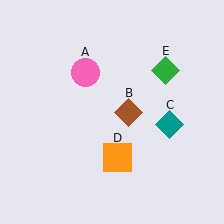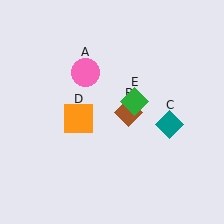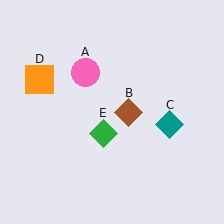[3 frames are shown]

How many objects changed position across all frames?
2 objects changed position: orange square (object D), green diamond (object E).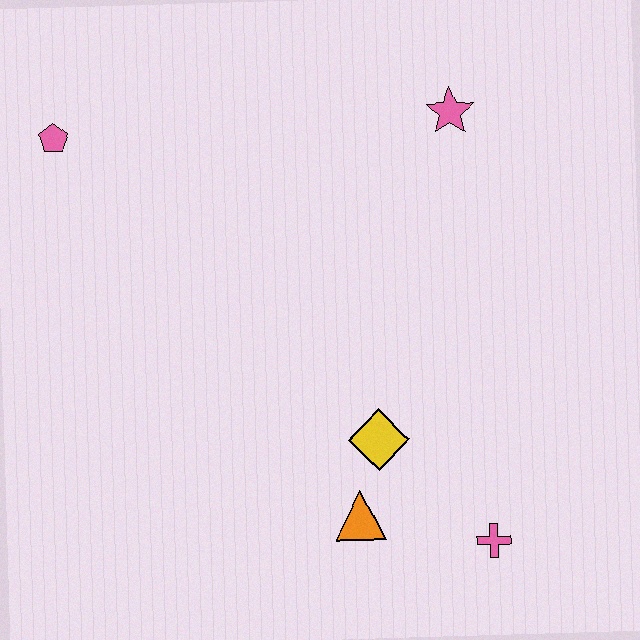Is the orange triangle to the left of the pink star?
Yes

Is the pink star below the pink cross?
No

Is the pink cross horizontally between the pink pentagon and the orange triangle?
No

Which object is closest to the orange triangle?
The yellow diamond is closest to the orange triangle.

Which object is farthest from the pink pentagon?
The pink cross is farthest from the pink pentagon.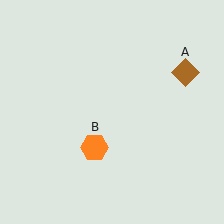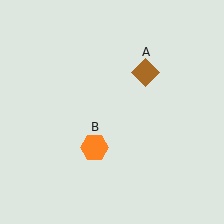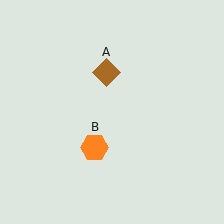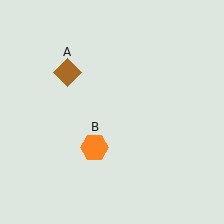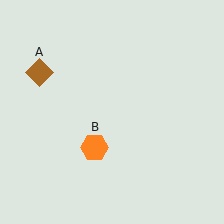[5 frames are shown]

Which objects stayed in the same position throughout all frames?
Orange hexagon (object B) remained stationary.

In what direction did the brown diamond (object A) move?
The brown diamond (object A) moved left.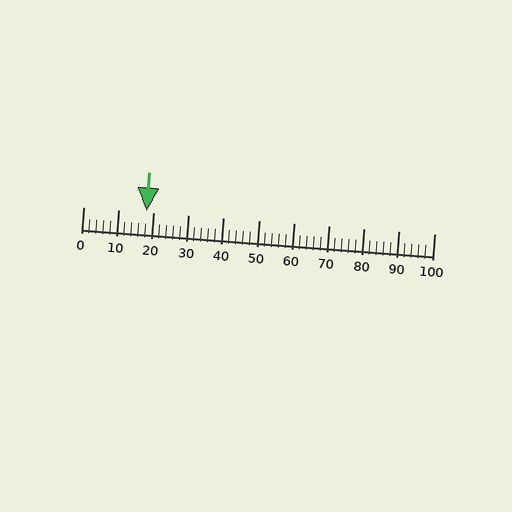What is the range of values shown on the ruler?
The ruler shows values from 0 to 100.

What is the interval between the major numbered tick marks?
The major tick marks are spaced 10 units apart.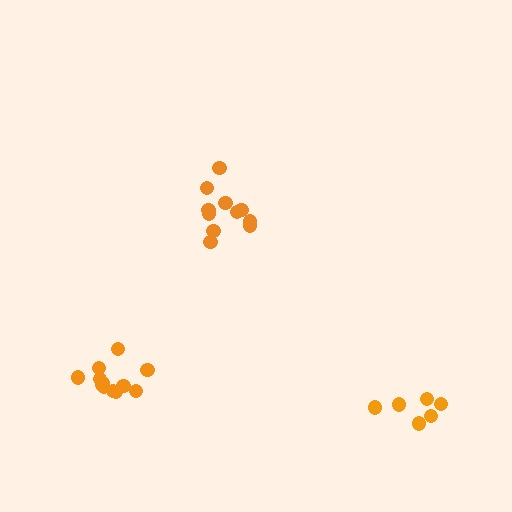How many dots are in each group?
Group 1: 11 dots, Group 2: 6 dots, Group 3: 12 dots (29 total).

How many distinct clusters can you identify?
There are 3 distinct clusters.